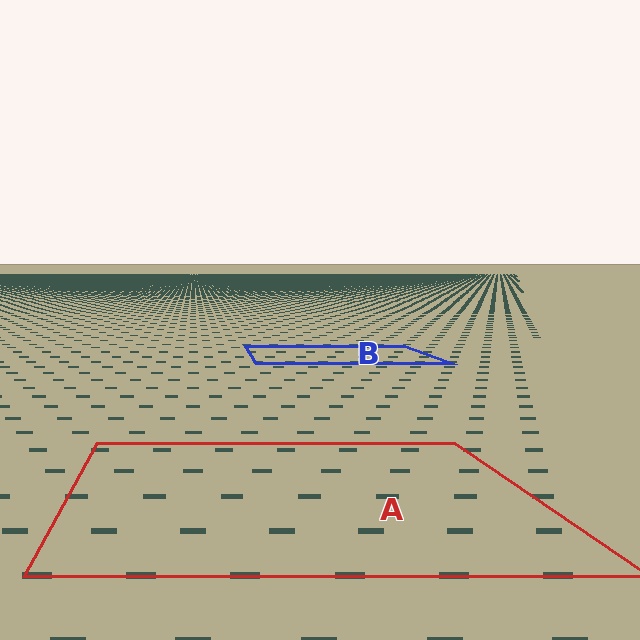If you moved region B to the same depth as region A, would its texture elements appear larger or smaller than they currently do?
They would appear larger. At a closer depth, the same texture elements are projected at a bigger on-screen size.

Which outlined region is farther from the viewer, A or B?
Region B is farther from the viewer — the texture elements inside it appear smaller and more densely packed.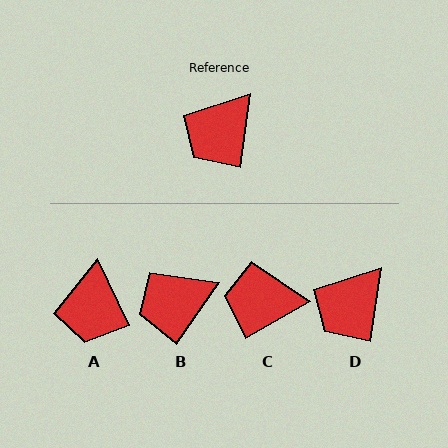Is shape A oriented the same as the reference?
No, it is off by about 33 degrees.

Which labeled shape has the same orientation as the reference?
D.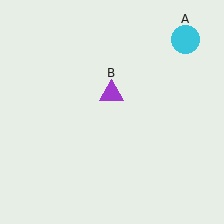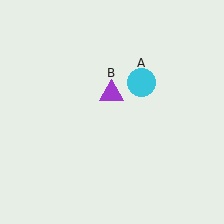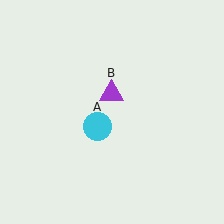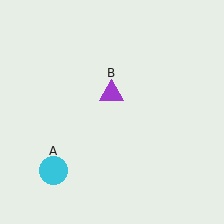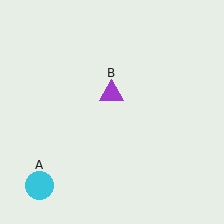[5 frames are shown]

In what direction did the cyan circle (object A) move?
The cyan circle (object A) moved down and to the left.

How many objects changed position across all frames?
1 object changed position: cyan circle (object A).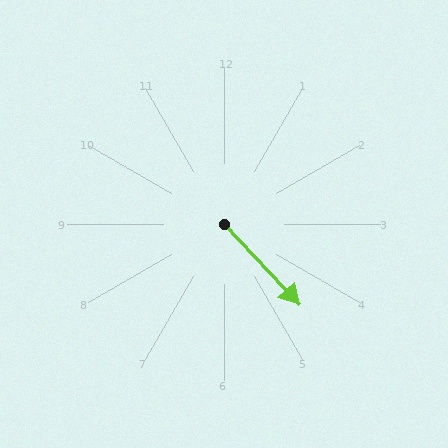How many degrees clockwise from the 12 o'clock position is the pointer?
Approximately 137 degrees.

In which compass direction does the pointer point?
Southeast.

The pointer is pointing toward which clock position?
Roughly 5 o'clock.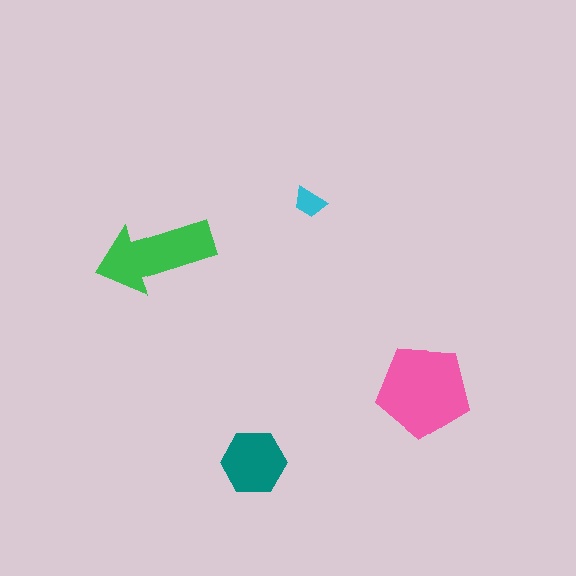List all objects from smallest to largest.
The cyan trapezoid, the teal hexagon, the green arrow, the pink pentagon.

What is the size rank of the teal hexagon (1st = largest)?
3rd.